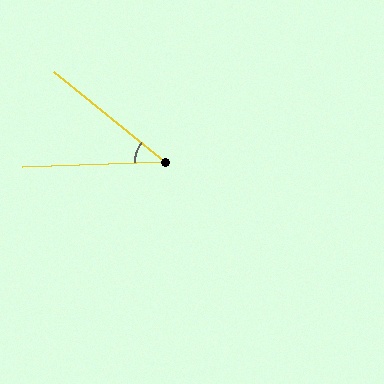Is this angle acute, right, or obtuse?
It is acute.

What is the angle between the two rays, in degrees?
Approximately 41 degrees.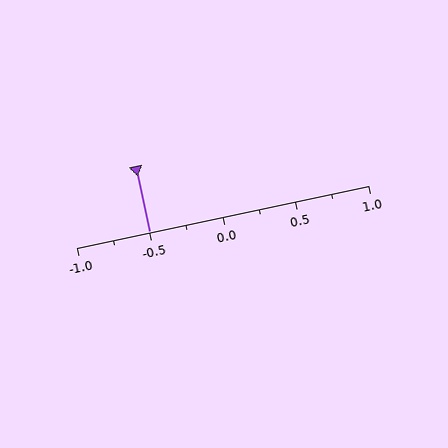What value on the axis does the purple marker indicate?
The marker indicates approximately -0.5.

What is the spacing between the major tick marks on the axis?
The major ticks are spaced 0.5 apart.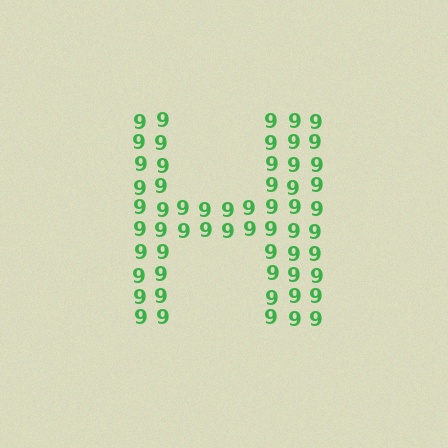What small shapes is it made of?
It is made of small digit 9's.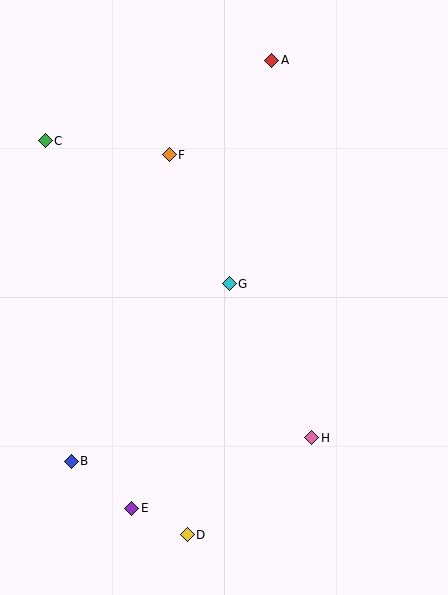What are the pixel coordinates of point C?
Point C is at (45, 141).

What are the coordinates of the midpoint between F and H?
The midpoint between F and H is at (241, 296).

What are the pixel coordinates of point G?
Point G is at (229, 284).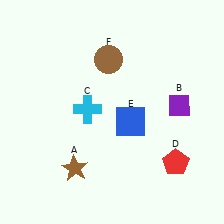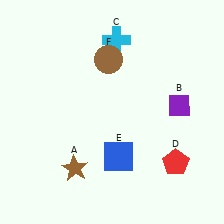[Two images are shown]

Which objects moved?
The objects that moved are: the cyan cross (C), the blue square (E).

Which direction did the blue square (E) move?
The blue square (E) moved down.